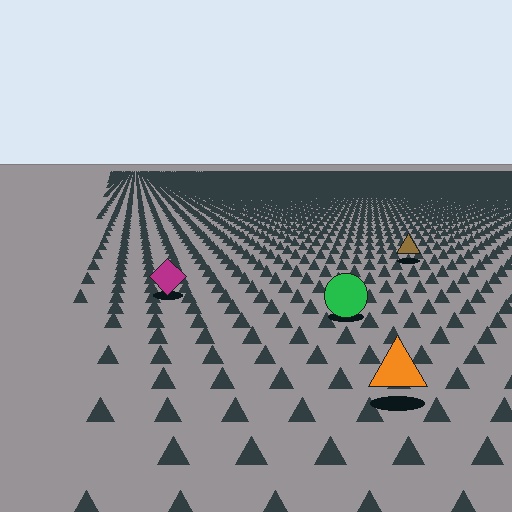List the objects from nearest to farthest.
From nearest to farthest: the orange triangle, the green circle, the magenta diamond, the brown triangle.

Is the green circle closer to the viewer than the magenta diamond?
Yes. The green circle is closer — you can tell from the texture gradient: the ground texture is coarser near it.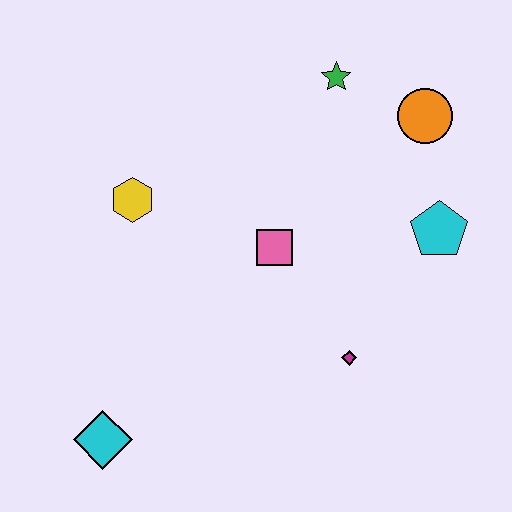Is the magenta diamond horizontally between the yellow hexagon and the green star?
No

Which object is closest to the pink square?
The magenta diamond is closest to the pink square.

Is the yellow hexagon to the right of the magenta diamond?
No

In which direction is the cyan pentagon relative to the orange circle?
The cyan pentagon is below the orange circle.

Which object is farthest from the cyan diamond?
The orange circle is farthest from the cyan diamond.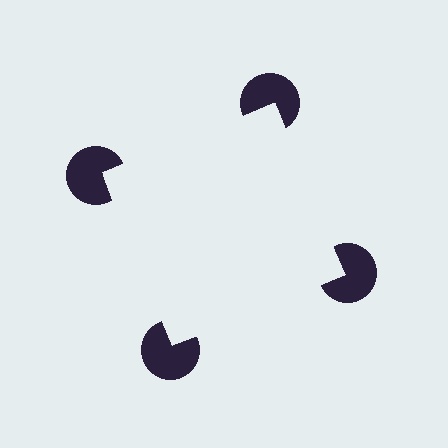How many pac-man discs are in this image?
There are 4 — one at each vertex of the illusory square.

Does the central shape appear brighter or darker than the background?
It typically appears slightly brighter than the background, even though no actual brightness change is drawn.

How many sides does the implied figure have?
4 sides.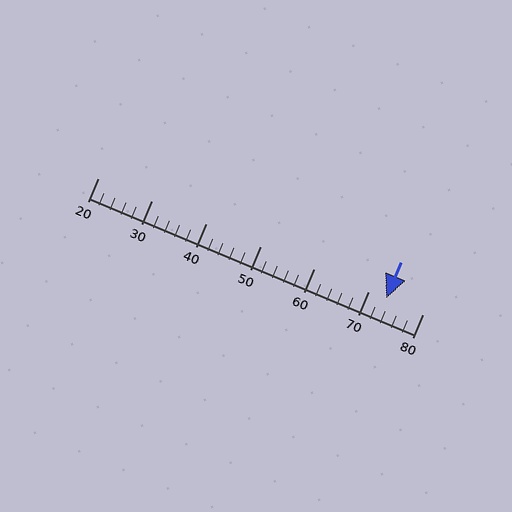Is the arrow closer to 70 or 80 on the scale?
The arrow is closer to 70.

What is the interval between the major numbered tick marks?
The major tick marks are spaced 10 units apart.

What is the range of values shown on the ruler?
The ruler shows values from 20 to 80.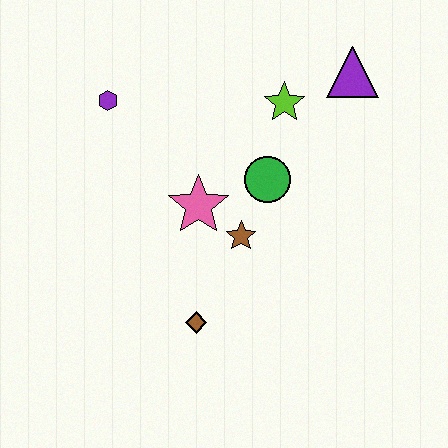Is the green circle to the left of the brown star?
No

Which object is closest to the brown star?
The pink star is closest to the brown star.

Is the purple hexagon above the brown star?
Yes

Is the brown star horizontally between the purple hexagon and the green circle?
Yes